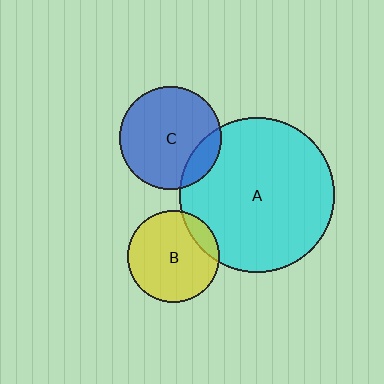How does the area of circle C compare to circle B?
Approximately 1.3 times.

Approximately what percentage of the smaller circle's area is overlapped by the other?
Approximately 15%.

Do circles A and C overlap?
Yes.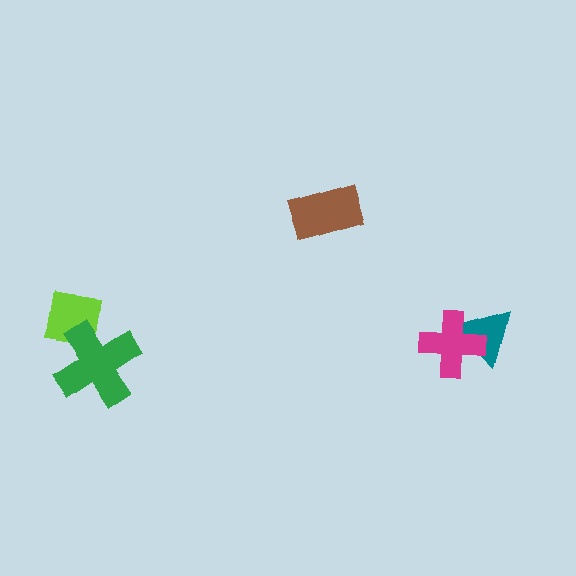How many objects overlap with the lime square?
1 object overlaps with the lime square.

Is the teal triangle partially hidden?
Yes, it is partially covered by another shape.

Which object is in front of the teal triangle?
The magenta cross is in front of the teal triangle.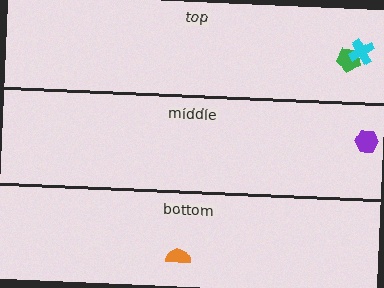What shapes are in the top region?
The green pentagon, the cyan cross.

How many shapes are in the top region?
2.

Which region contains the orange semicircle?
The bottom region.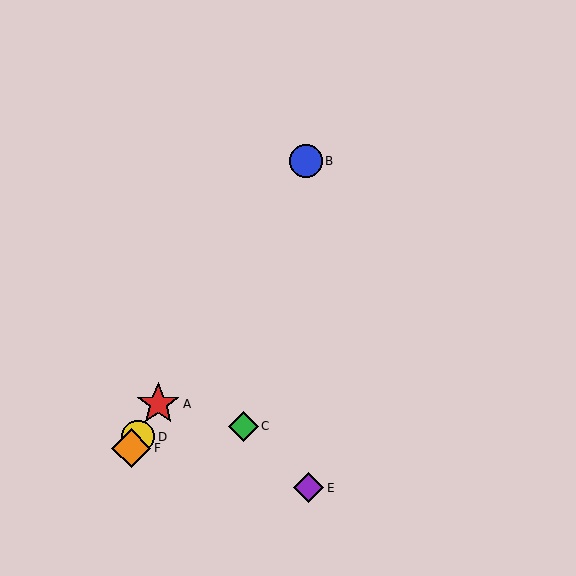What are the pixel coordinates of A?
Object A is at (158, 404).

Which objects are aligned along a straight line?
Objects A, B, D, F are aligned along a straight line.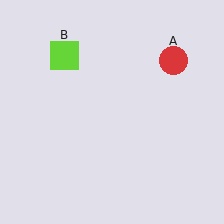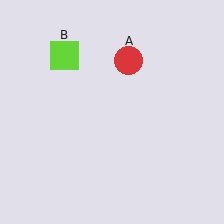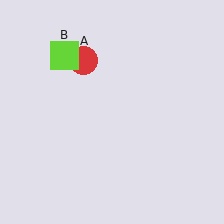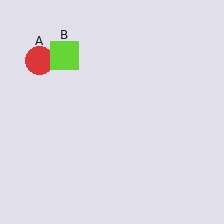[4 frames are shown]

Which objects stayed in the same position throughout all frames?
Lime square (object B) remained stationary.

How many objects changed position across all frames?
1 object changed position: red circle (object A).